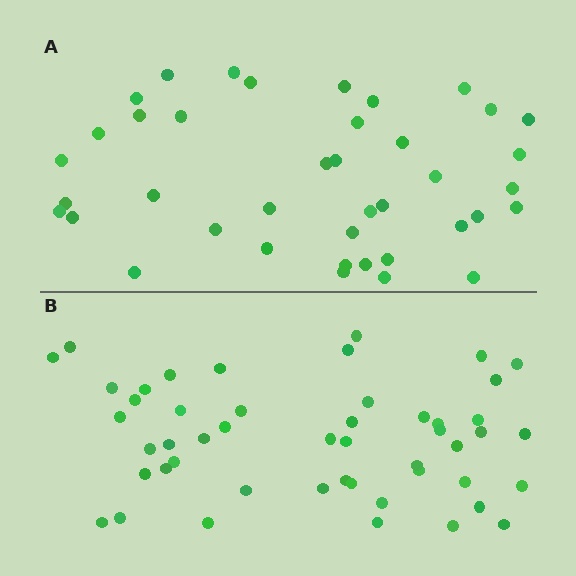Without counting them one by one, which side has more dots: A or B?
Region B (the bottom region) has more dots.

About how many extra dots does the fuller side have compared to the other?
Region B has roughly 8 or so more dots than region A.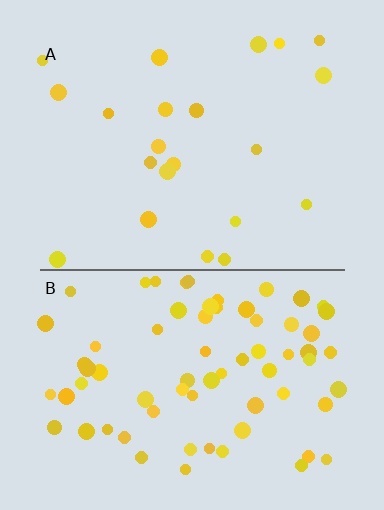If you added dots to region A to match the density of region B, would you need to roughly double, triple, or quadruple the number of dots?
Approximately triple.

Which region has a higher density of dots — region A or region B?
B (the bottom).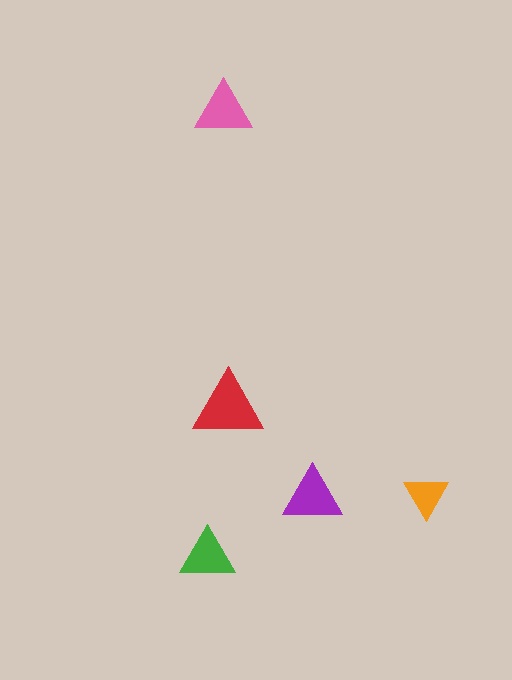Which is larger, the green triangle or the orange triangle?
The green one.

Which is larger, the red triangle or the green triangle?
The red one.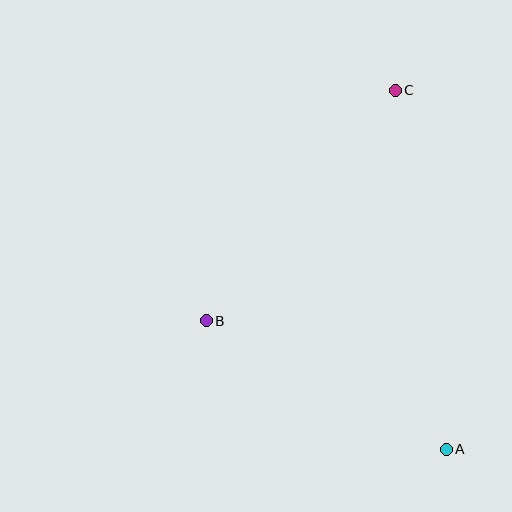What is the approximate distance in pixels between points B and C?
The distance between B and C is approximately 298 pixels.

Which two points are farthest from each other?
Points A and C are farthest from each other.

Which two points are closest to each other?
Points A and B are closest to each other.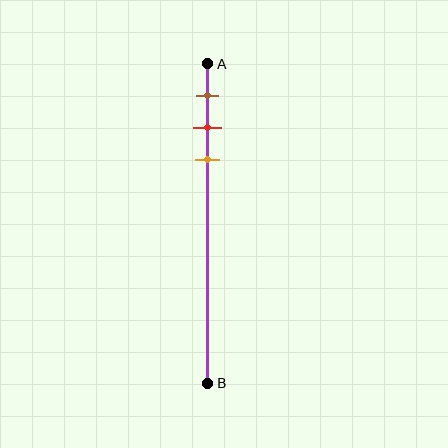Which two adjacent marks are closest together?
The red and orange marks are the closest adjacent pair.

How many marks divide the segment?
There are 3 marks dividing the segment.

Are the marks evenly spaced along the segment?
Yes, the marks are approximately evenly spaced.